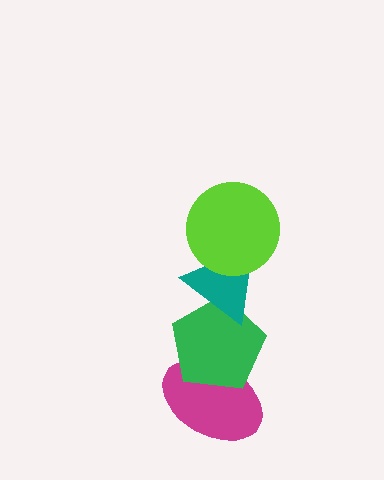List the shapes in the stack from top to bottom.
From top to bottom: the lime circle, the teal triangle, the green pentagon, the magenta ellipse.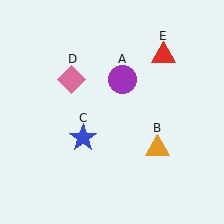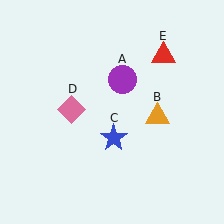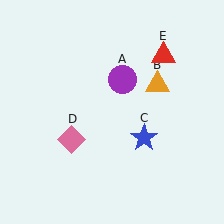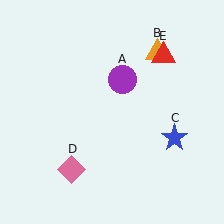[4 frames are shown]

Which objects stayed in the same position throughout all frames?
Purple circle (object A) and red triangle (object E) remained stationary.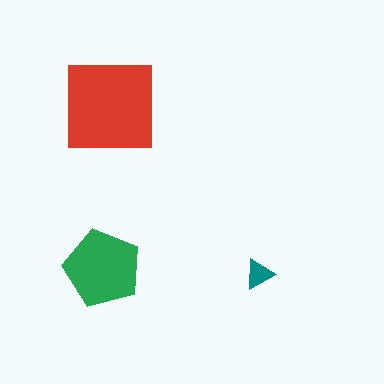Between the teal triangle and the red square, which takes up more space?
The red square.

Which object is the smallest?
The teal triangle.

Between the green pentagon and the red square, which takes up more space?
The red square.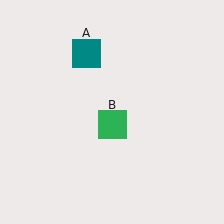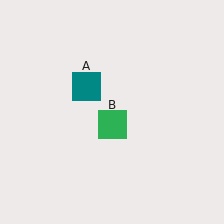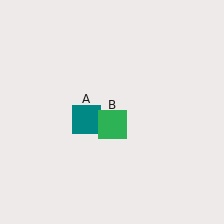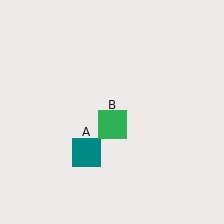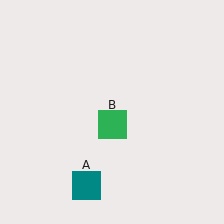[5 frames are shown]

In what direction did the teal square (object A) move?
The teal square (object A) moved down.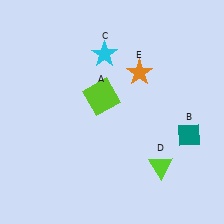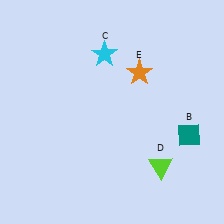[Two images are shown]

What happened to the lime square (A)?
The lime square (A) was removed in Image 2. It was in the top-left area of Image 1.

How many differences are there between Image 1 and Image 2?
There is 1 difference between the two images.